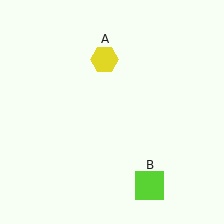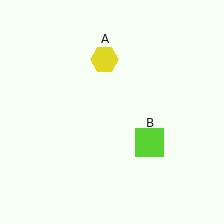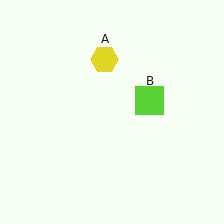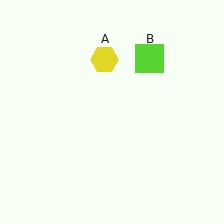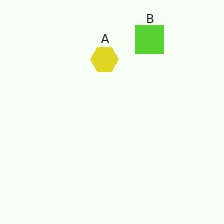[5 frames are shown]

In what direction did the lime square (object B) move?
The lime square (object B) moved up.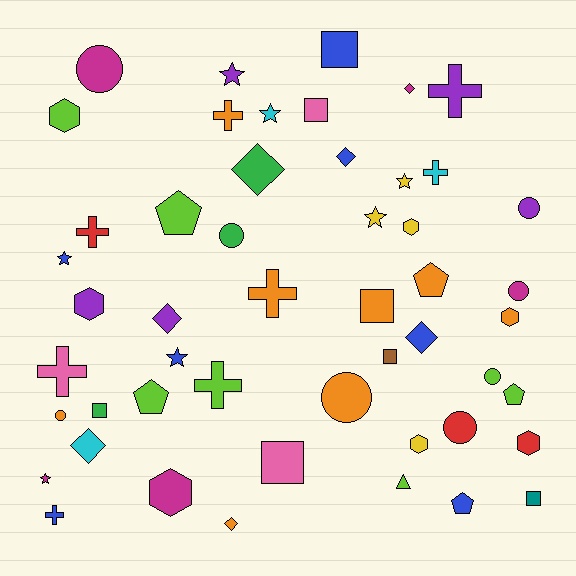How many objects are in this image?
There are 50 objects.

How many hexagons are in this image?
There are 7 hexagons.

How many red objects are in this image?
There are 3 red objects.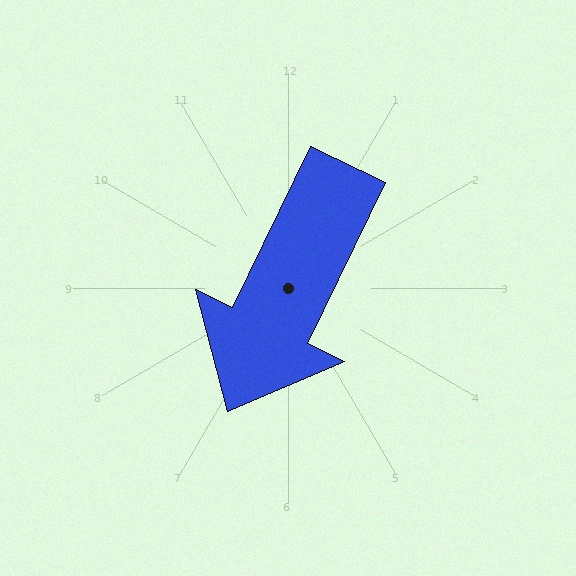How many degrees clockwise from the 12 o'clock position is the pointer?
Approximately 206 degrees.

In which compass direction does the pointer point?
Southwest.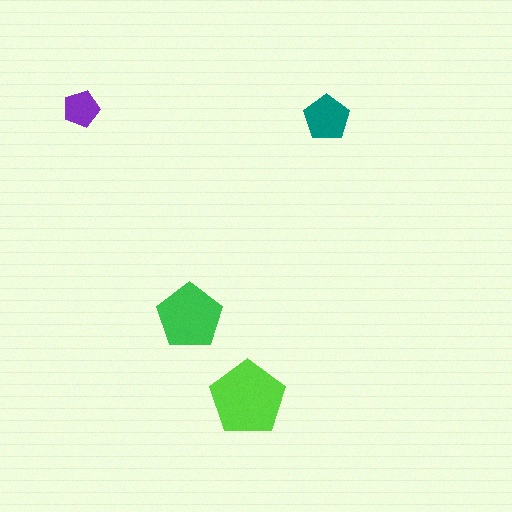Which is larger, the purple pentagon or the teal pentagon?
The teal one.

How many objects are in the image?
There are 4 objects in the image.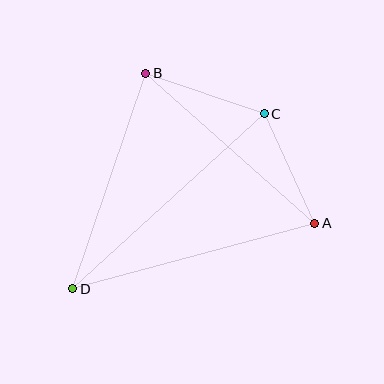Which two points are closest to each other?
Points A and C are closest to each other.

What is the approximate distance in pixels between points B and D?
The distance between B and D is approximately 227 pixels.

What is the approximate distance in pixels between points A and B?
The distance between A and B is approximately 226 pixels.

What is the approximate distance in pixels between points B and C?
The distance between B and C is approximately 125 pixels.